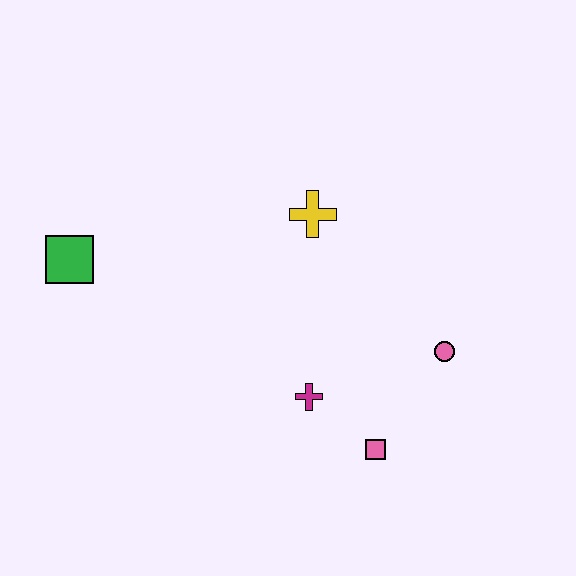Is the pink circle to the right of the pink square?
Yes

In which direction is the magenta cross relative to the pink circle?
The magenta cross is to the left of the pink circle.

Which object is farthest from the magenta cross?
The green square is farthest from the magenta cross.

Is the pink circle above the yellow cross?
No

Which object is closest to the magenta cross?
The pink square is closest to the magenta cross.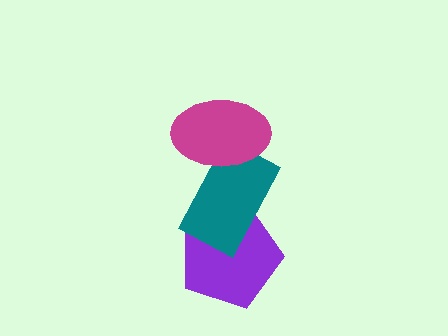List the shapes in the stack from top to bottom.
From top to bottom: the magenta ellipse, the teal rectangle, the purple pentagon.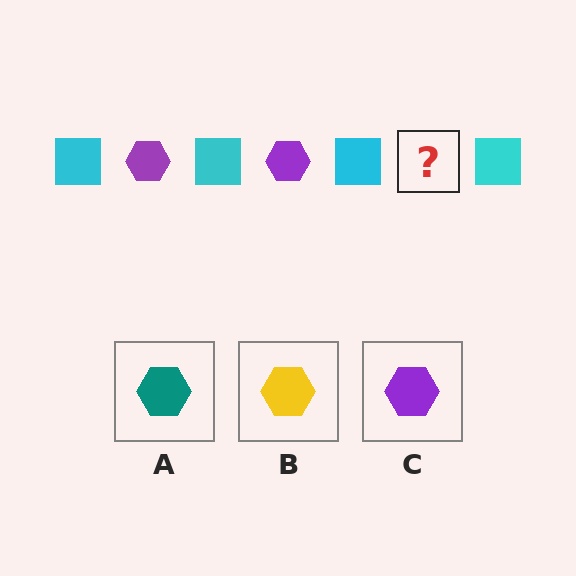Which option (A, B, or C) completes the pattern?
C.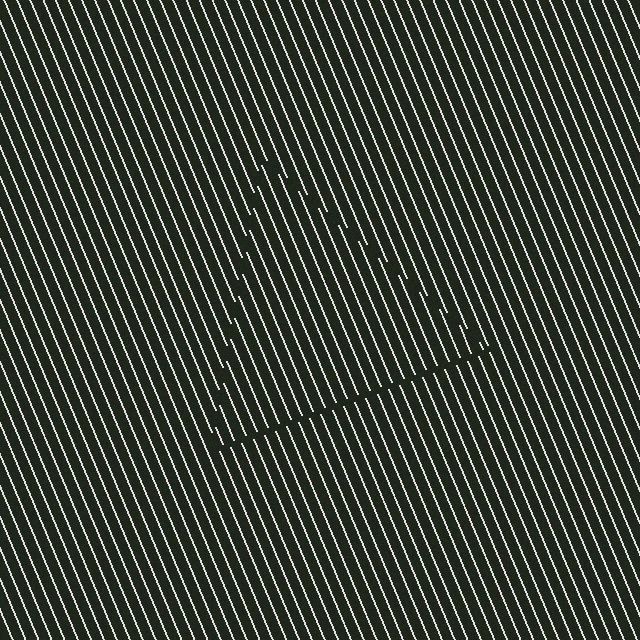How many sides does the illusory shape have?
3 sides — the line-ends trace a triangle.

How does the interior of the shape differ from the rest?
The interior of the shape contains the same grating, shifted by half a period — the contour is defined by the phase discontinuity where line-ends from the inner and outer gratings abut.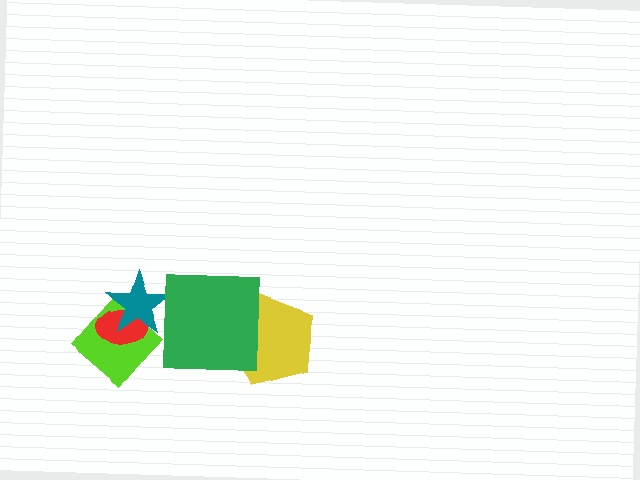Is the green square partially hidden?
No, no other shape covers it.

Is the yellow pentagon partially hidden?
Yes, it is partially covered by another shape.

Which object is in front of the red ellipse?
The teal star is in front of the red ellipse.